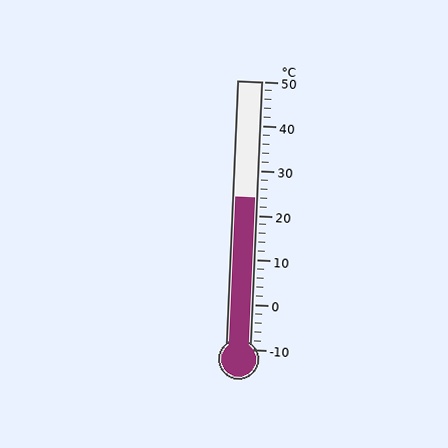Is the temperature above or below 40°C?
The temperature is below 40°C.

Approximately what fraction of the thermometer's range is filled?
The thermometer is filled to approximately 55% of its range.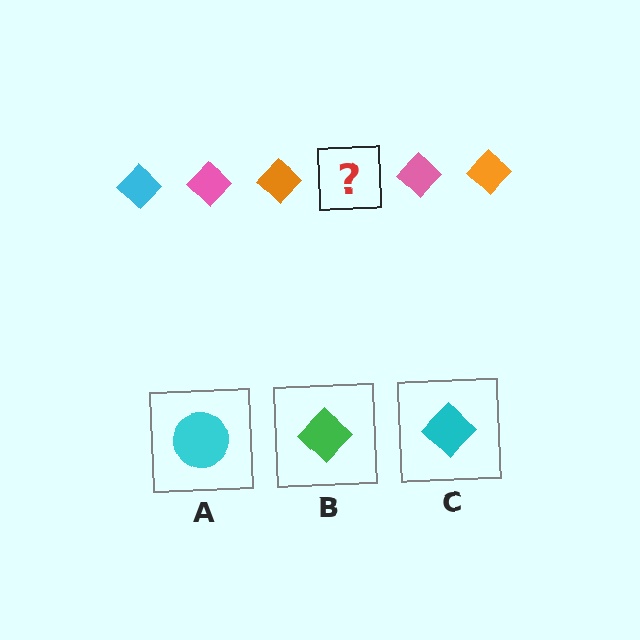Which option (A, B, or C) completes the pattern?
C.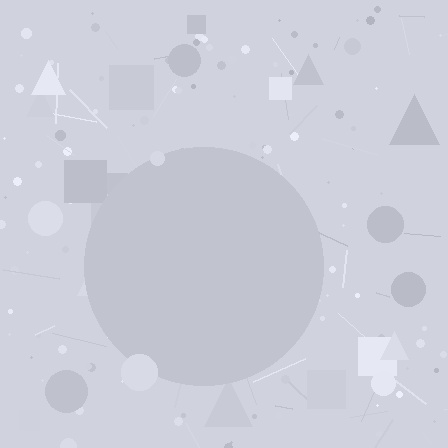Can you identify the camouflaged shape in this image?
The camouflaged shape is a circle.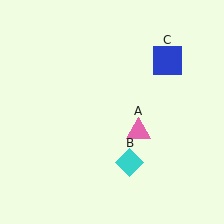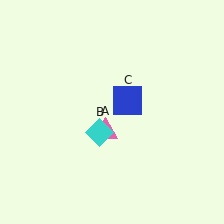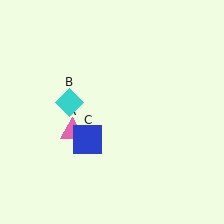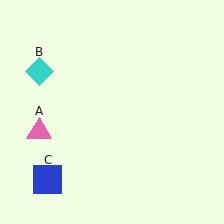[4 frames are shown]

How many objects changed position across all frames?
3 objects changed position: pink triangle (object A), cyan diamond (object B), blue square (object C).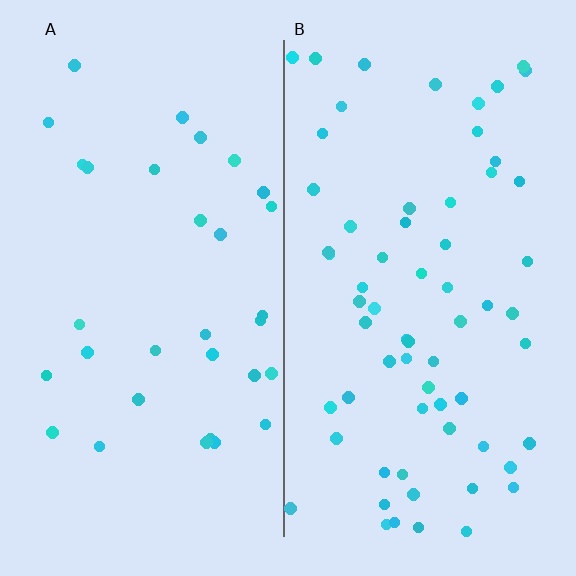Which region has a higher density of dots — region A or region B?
B (the right).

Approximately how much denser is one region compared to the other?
Approximately 2.0× — region B over region A.